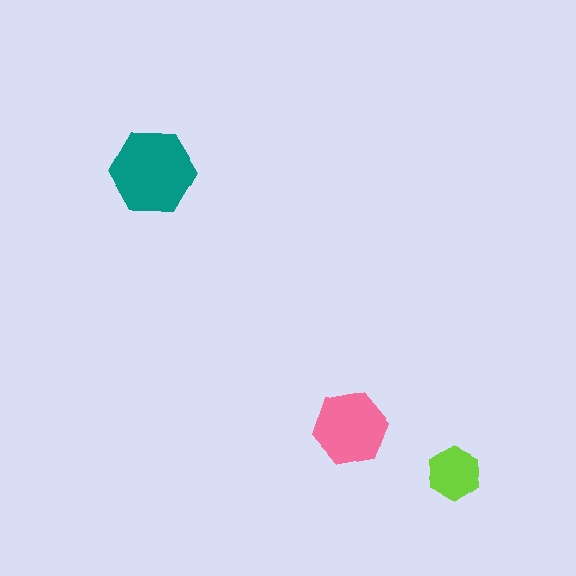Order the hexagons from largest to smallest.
the teal one, the pink one, the lime one.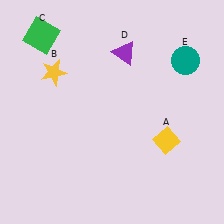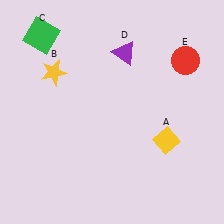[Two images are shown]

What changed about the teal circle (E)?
In Image 1, E is teal. In Image 2, it changed to red.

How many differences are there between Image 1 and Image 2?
There is 1 difference between the two images.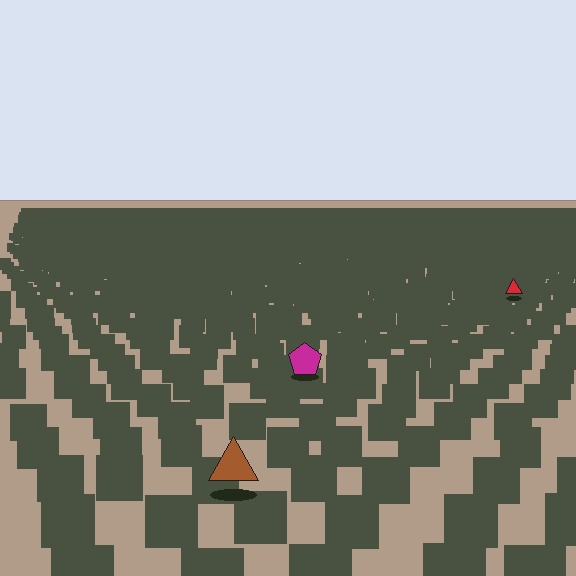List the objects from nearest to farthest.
From nearest to farthest: the brown triangle, the magenta pentagon, the red triangle.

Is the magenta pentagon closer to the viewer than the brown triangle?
No. The brown triangle is closer — you can tell from the texture gradient: the ground texture is coarser near it.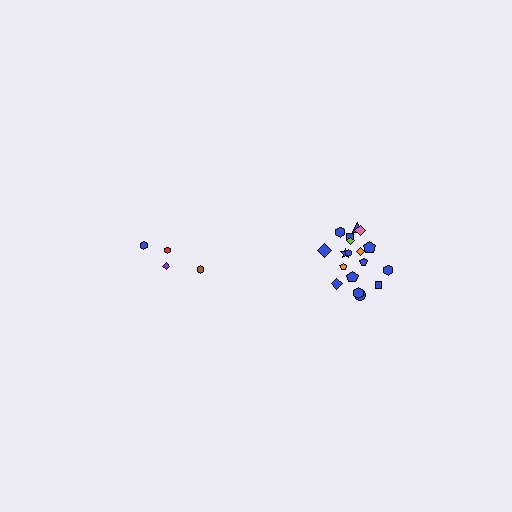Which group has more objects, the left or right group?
The right group.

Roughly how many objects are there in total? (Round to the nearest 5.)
Roughly 20 objects in total.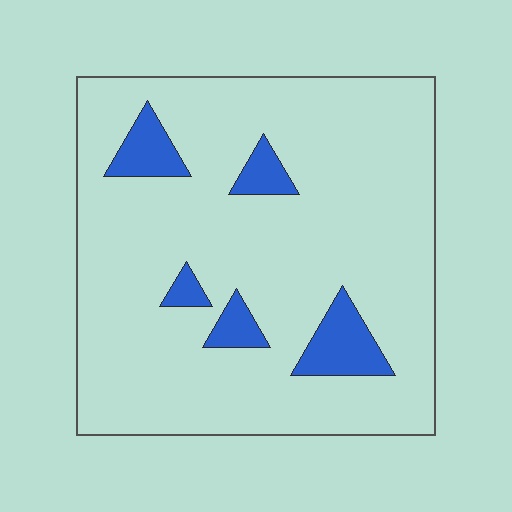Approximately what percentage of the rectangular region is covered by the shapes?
Approximately 10%.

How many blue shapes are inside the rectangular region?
5.